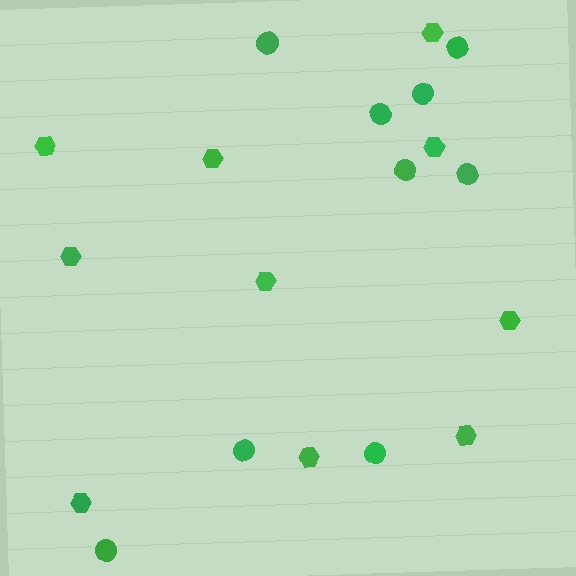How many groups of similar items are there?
There are 2 groups: one group of hexagons (10) and one group of circles (9).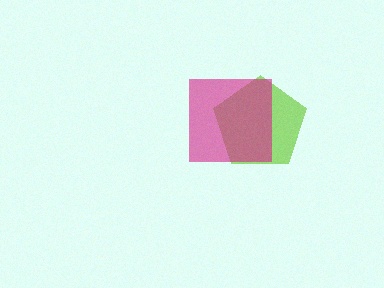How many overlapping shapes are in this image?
There are 2 overlapping shapes in the image.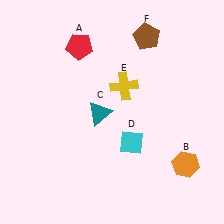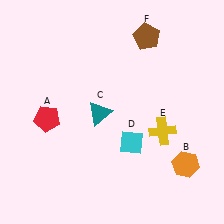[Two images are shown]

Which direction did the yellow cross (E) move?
The yellow cross (E) moved down.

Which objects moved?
The objects that moved are: the red pentagon (A), the yellow cross (E).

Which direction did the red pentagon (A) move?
The red pentagon (A) moved down.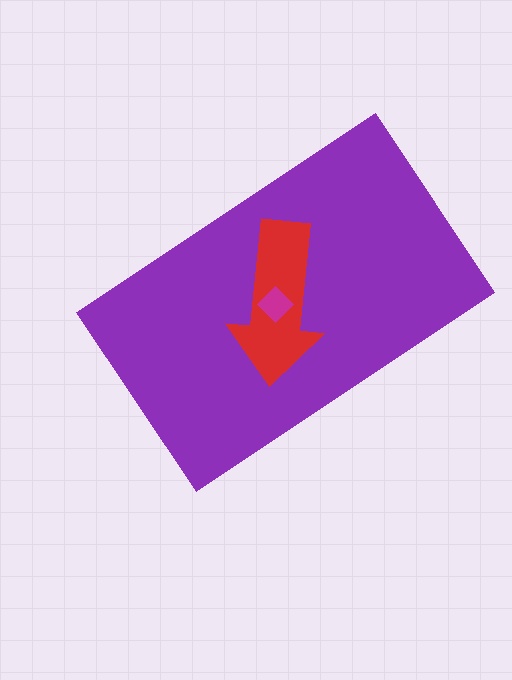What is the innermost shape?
The magenta diamond.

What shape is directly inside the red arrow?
The magenta diamond.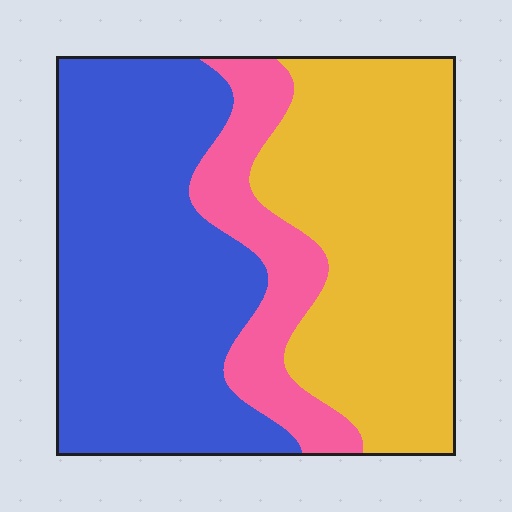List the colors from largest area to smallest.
From largest to smallest: blue, yellow, pink.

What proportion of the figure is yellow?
Yellow covers around 40% of the figure.